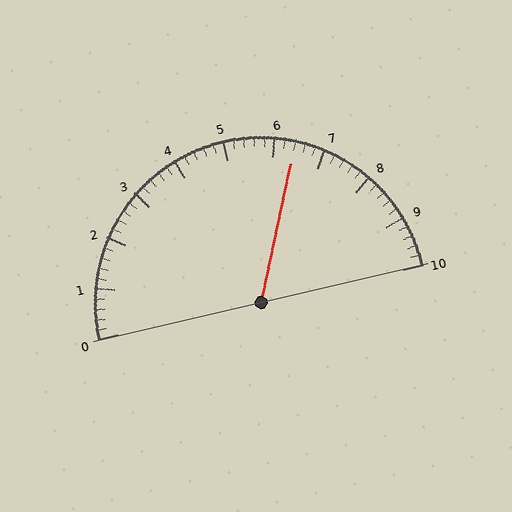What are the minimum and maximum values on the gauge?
The gauge ranges from 0 to 10.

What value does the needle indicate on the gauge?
The needle indicates approximately 6.4.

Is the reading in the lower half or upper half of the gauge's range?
The reading is in the upper half of the range (0 to 10).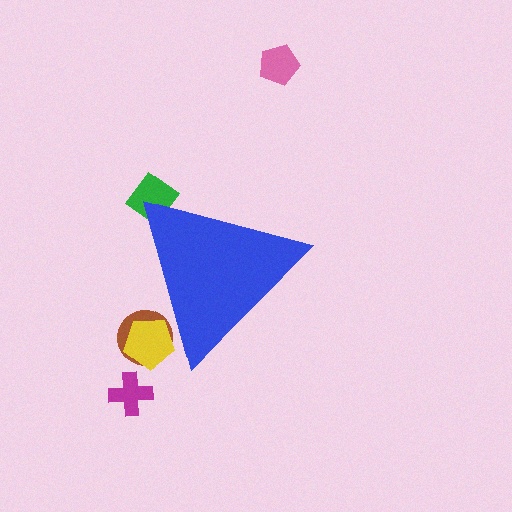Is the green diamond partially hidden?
Yes, the green diamond is partially hidden behind the blue triangle.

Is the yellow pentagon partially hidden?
Yes, the yellow pentagon is partially hidden behind the blue triangle.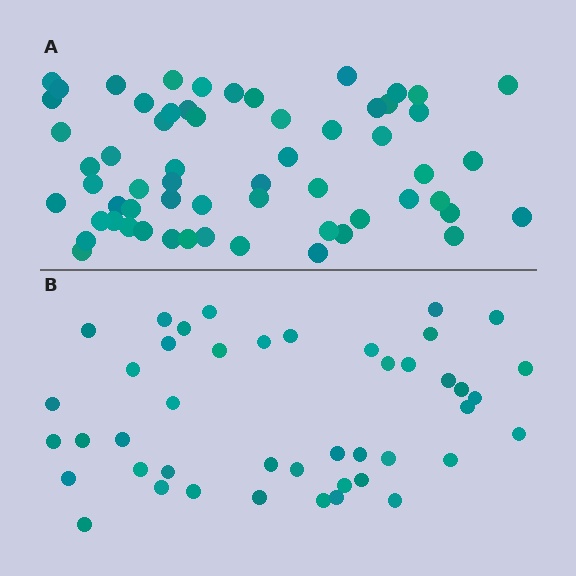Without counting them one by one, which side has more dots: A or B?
Region A (the top region) has more dots.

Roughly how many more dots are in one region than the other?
Region A has approximately 15 more dots than region B.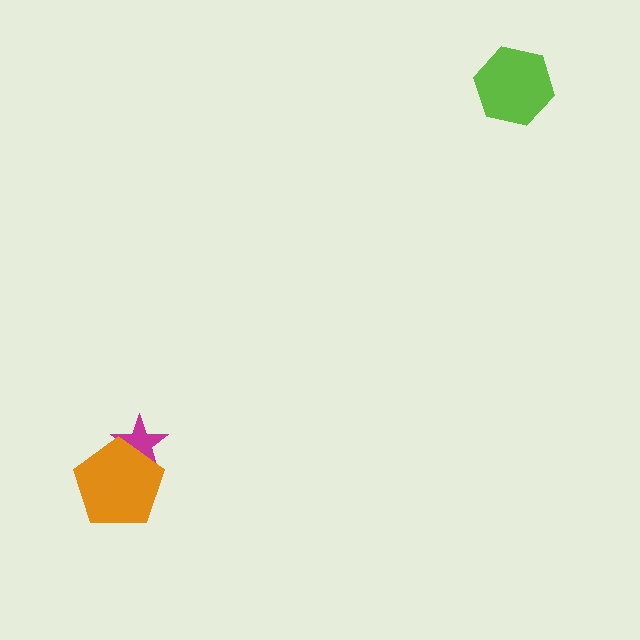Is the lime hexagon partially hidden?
No, no other shape covers it.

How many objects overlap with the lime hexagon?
0 objects overlap with the lime hexagon.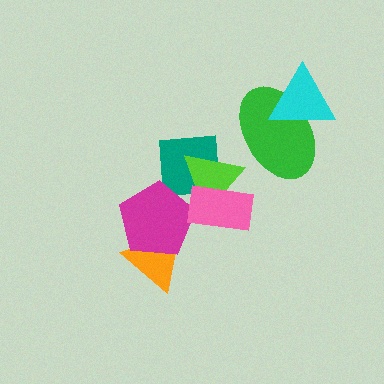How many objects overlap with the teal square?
2 objects overlap with the teal square.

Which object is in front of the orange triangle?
The magenta pentagon is in front of the orange triangle.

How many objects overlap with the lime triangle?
2 objects overlap with the lime triangle.